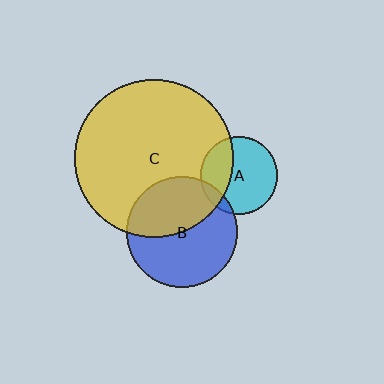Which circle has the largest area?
Circle C (yellow).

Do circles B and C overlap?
Yes.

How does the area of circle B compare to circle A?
Approximately 2.0 times.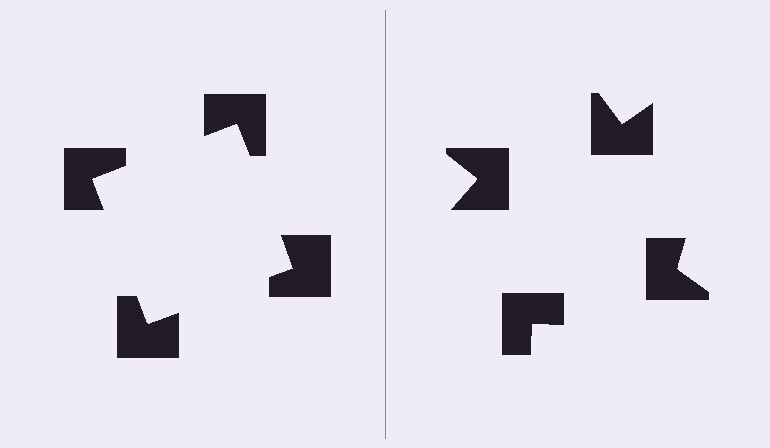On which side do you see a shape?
An illusory square appears on the left side. On the right side the wedge cuts are rotated, so no coherent shape forms.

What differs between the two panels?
The notched squares are positioned identically on both sides; only the wedge orientations differ. On the left they align to a square; on the right they are misaligned.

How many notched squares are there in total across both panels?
8 — 4 on each side.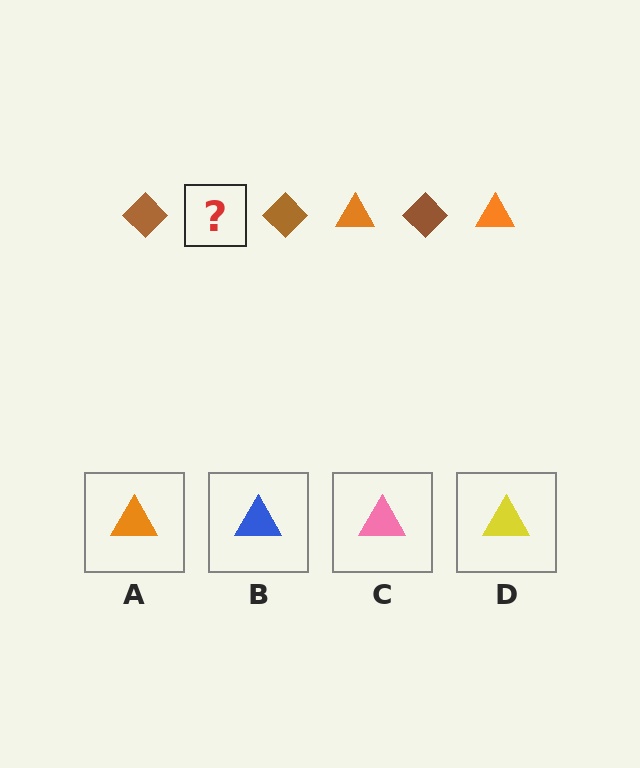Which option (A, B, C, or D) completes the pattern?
A.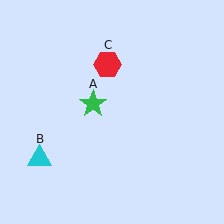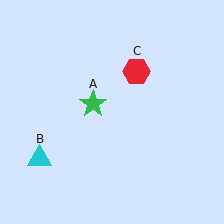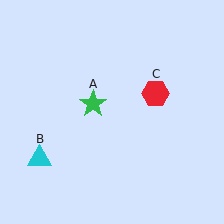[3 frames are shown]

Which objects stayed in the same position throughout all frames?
Green star (object A) and cyan triangle (object B) remained stationary.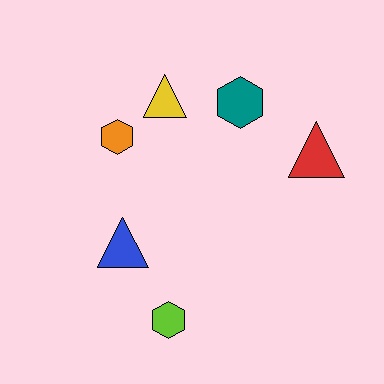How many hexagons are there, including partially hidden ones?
There are 3 hexagons.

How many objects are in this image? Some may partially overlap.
There are 6 objects.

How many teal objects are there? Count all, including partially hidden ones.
There is 1 teal object.